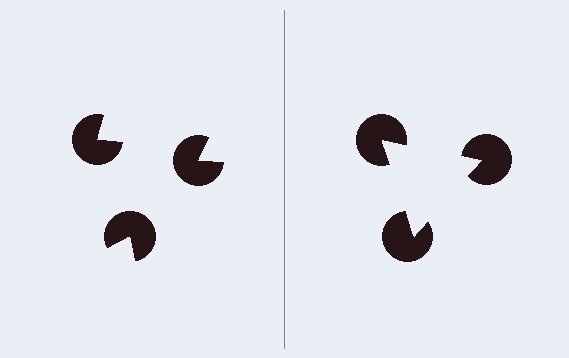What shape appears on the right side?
An illusory triangle.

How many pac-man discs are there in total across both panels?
6 — 3 on each side.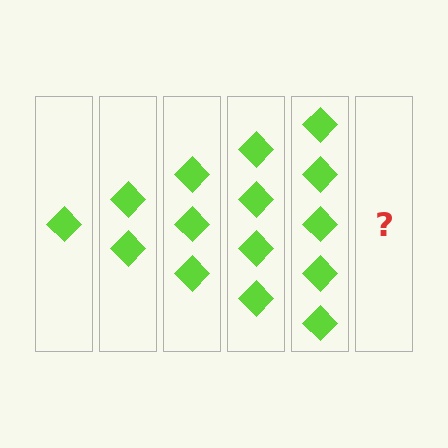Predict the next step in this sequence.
The next step is 6 diamonds.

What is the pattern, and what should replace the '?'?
The pattern is that each step adds one more diamond. The '?' should be 6 diamonds.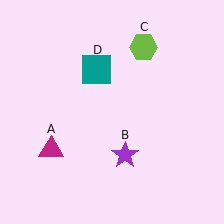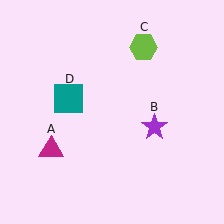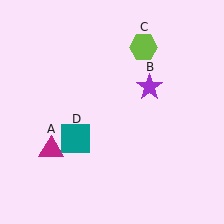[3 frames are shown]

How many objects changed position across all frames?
2 objects changed position: purple star (object B), teal square (object D).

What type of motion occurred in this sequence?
The purple star (object B), teal square (object D) rotated counterclockwise around the center of the scene.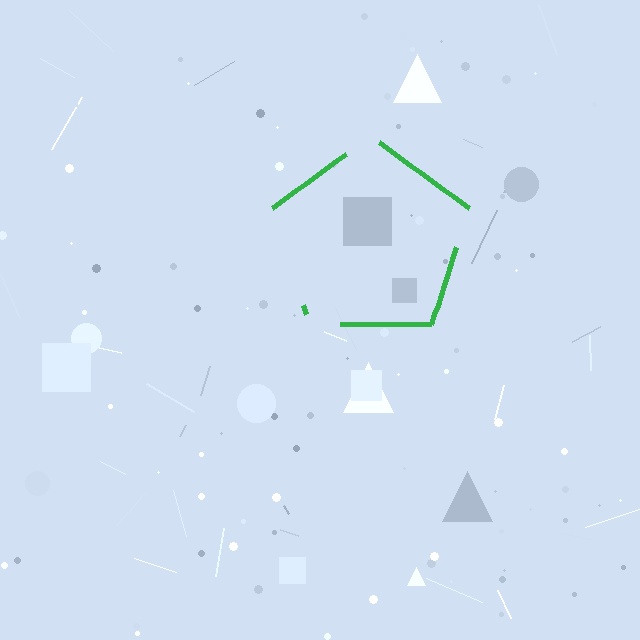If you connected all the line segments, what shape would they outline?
They would outline a pentagon.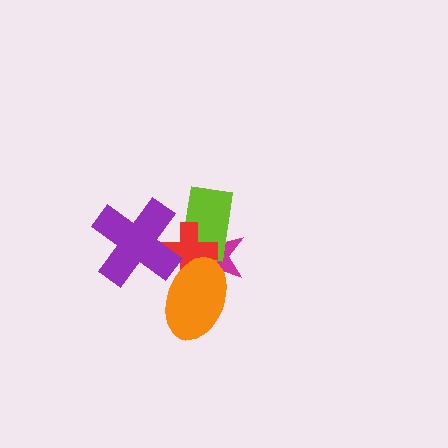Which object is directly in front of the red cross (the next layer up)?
The orange ellipse is directly in front of the red cross.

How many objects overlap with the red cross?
4 objects overlap with the red cross.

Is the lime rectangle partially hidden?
Yes, it is partially covered by another shape.